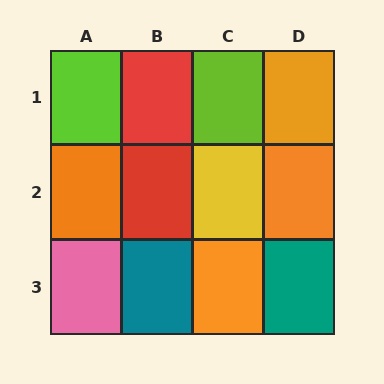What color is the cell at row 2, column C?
Yellow.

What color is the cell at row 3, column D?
Teal.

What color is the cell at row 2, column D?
Orange.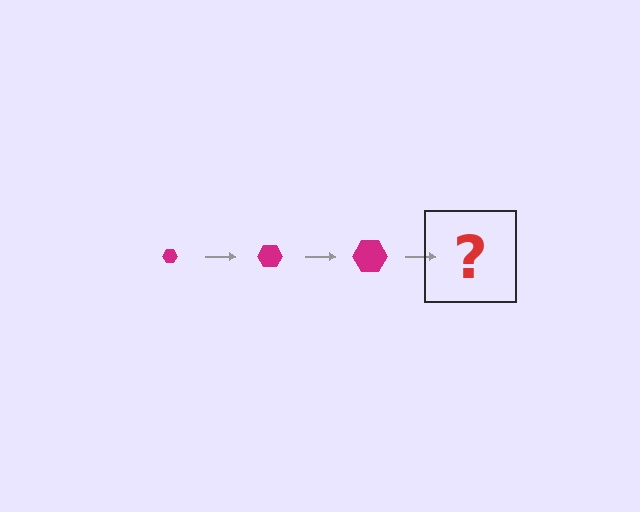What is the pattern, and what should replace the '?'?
The pattern is that the hexagon gets progressively larger each step. The '?' should be a magenta hexagon, larger than the previous one.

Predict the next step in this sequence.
The next step is a magenta hexagon, larger than the previous one.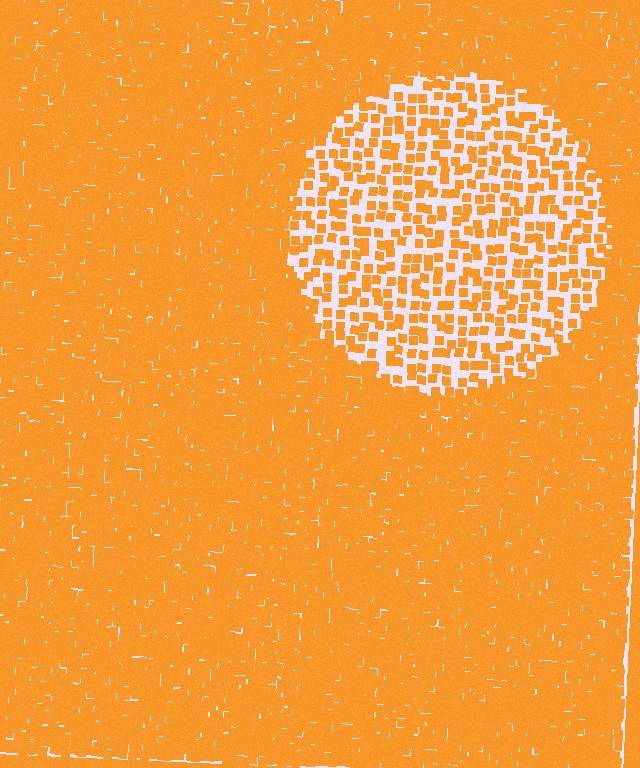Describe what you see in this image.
The image contains small orange elements arranged at two different densities. A circle-shaped region is visible where the elements are less densely packed than the surrounding area.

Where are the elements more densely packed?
The elements are more densely packed outside the circle boundary.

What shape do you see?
I see a circle.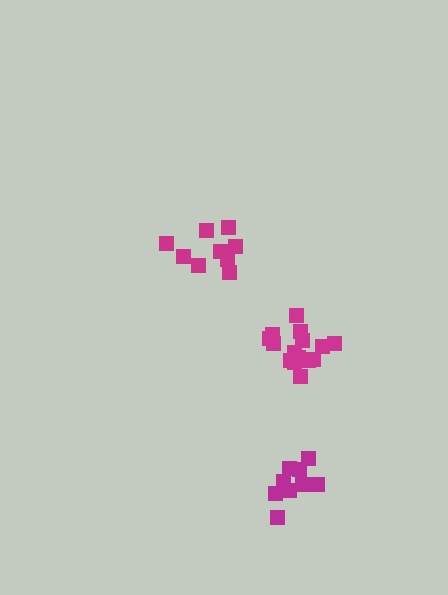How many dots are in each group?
Group 1: 9 dots, Group 2: 15 dots, Group 3: 9 dots (33 total).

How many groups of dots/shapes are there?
There are 3 groups.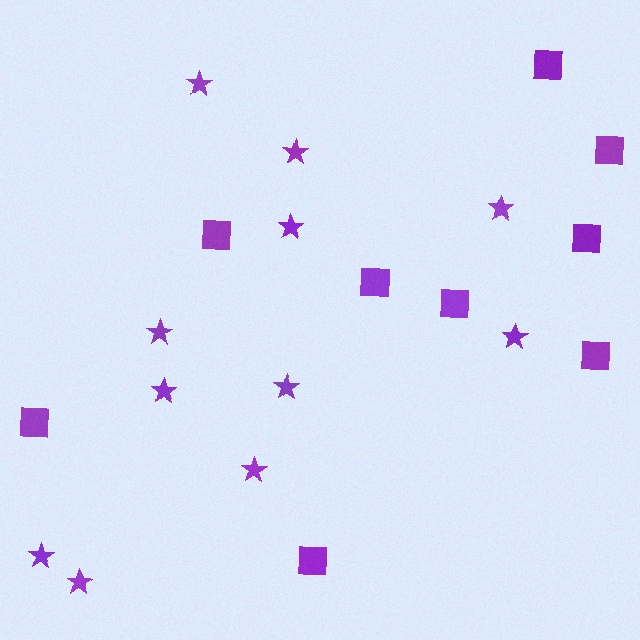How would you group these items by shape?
There are 2 groups: one group of squares (9) and one group of stars (11).